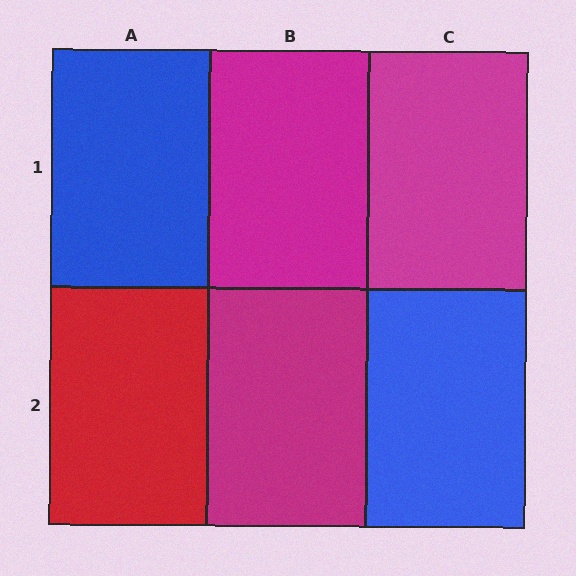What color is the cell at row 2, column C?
Blue.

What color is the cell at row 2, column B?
Magenta.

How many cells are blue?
2 cells are blue.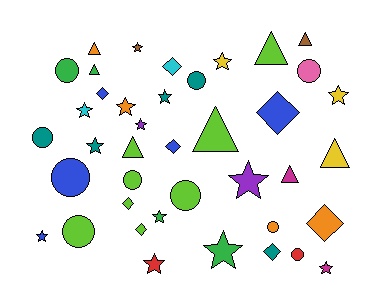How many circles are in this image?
There are 10 circles.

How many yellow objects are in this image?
There are 3 yellow objects.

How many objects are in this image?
There are 40 objects.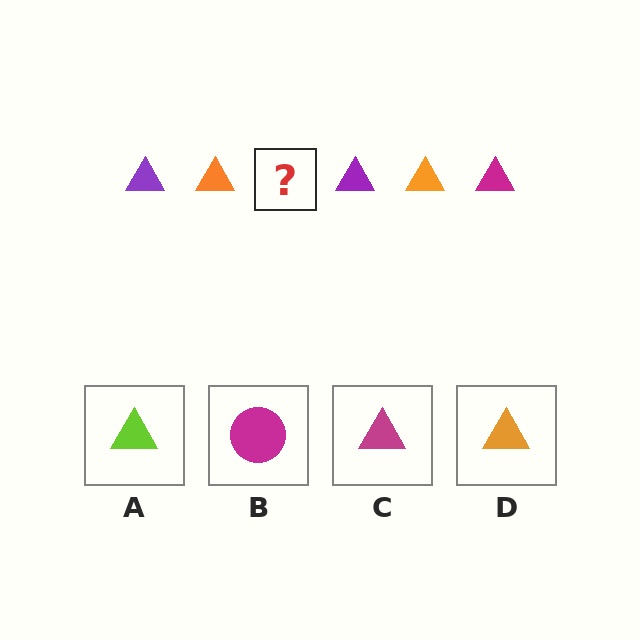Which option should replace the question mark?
Option C.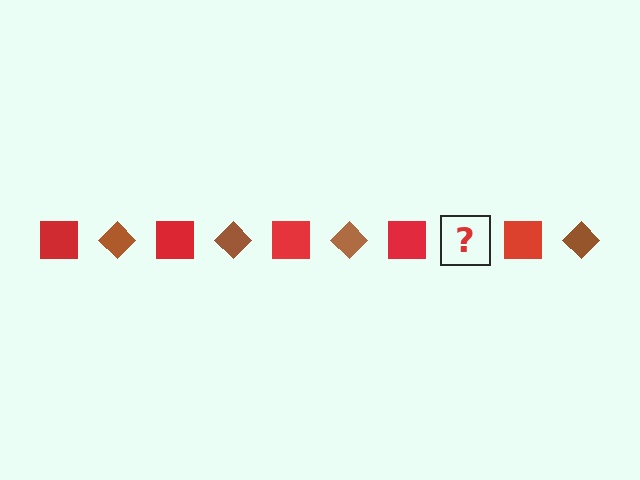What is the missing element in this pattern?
The missing element is a brown diamond.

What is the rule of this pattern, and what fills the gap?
The rule is that the pattern alternates between red square and brown diamond. The gap should be filled with a brown diamond.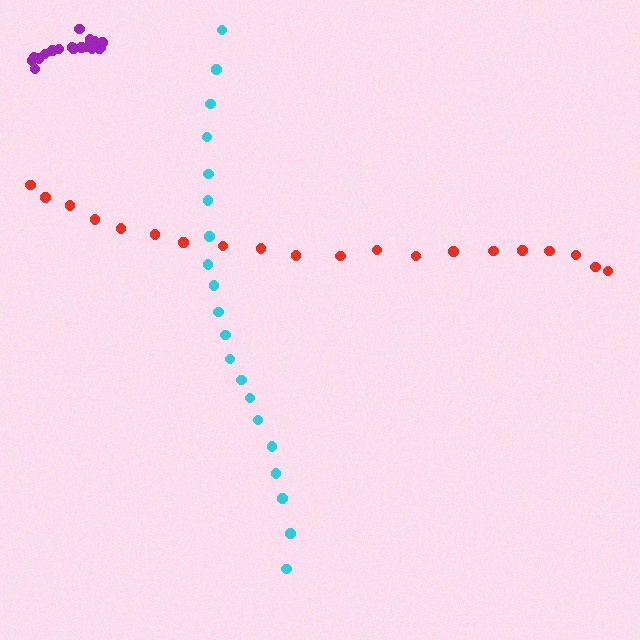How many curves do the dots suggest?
There are 3 distinct paths.